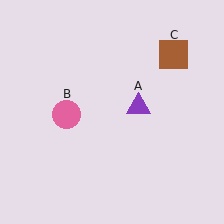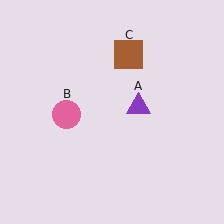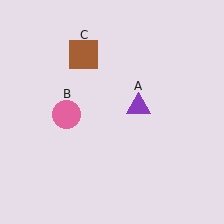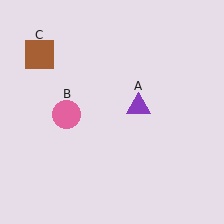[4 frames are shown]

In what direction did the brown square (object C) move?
The brown square (object C) moved left.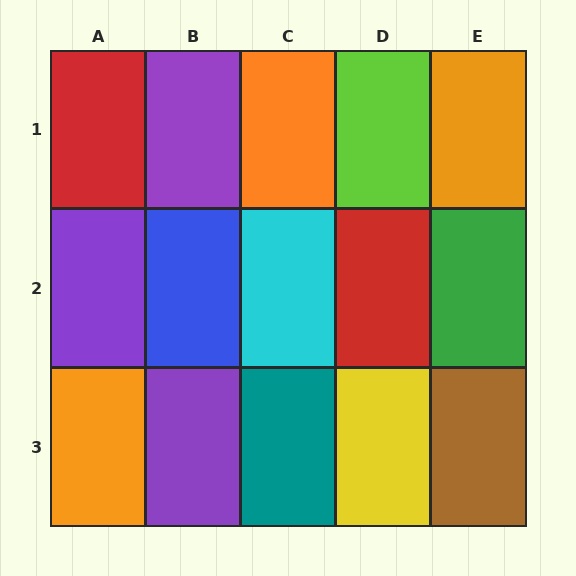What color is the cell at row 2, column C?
Cyan.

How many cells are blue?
1 cell is blue.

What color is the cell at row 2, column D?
Red.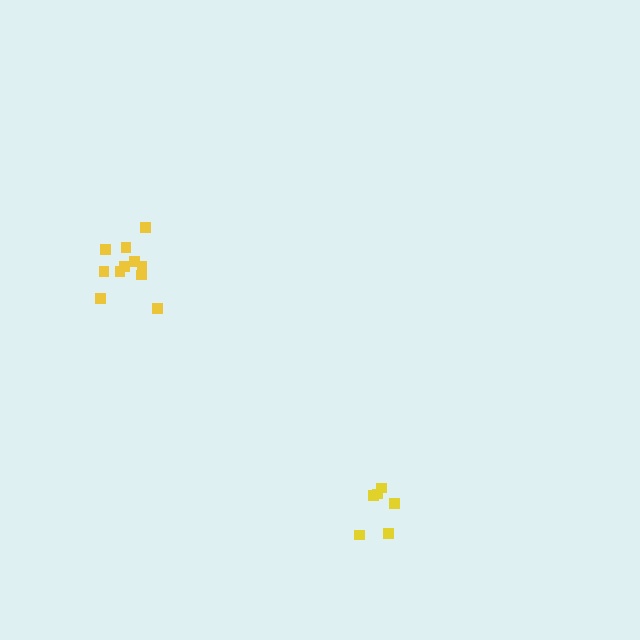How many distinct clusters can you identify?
There are 2 distinct clusters.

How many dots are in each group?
Group 1: 11 dots, Group 2: 6 dots (17 total).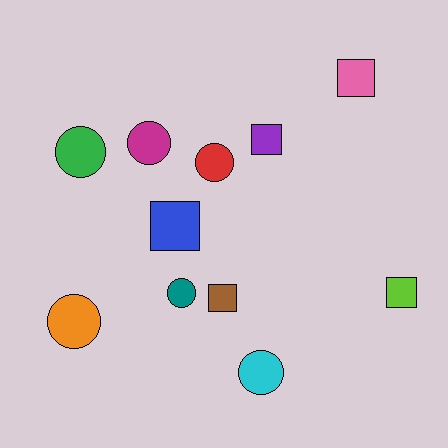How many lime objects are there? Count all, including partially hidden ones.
There is 1 lime object.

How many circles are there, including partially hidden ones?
There are 6 circles.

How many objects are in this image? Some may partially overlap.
There are 11 objects.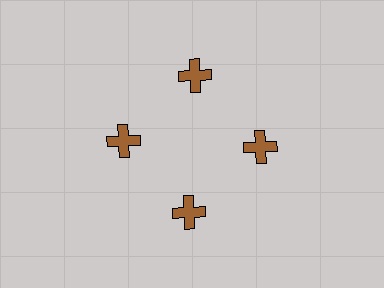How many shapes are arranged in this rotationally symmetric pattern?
There are 4 shapes, arranged in 4 groups of 1.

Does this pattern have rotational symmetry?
Yes, this pattern has 4-fold rotational symmetry. It looks the same after rotating 90 degrees around the center.